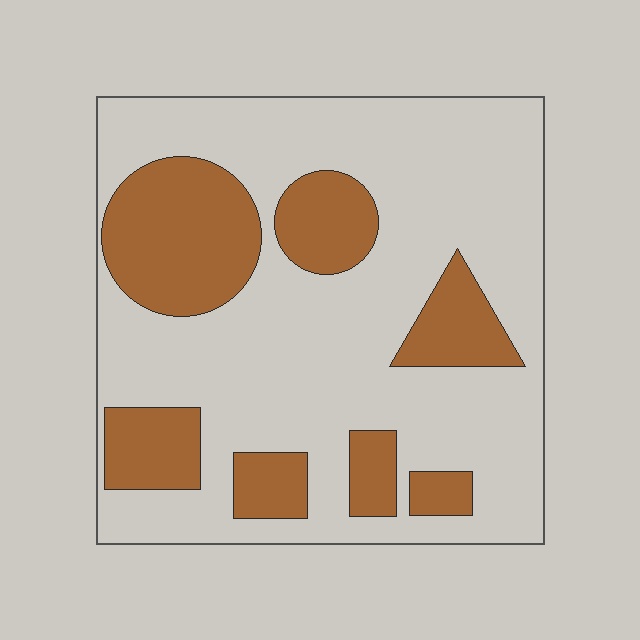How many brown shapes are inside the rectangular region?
7.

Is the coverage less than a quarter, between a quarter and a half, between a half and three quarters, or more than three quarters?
Between a quarter and a half.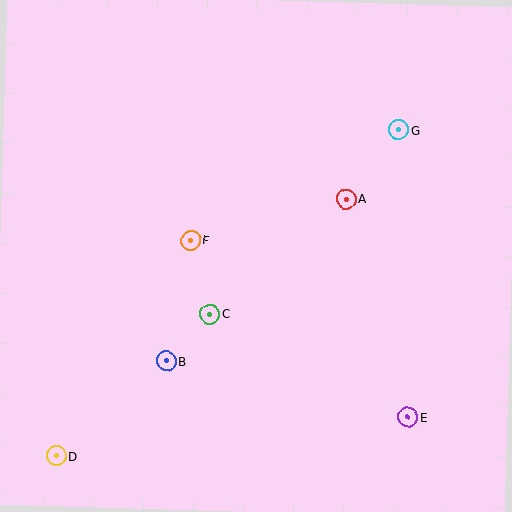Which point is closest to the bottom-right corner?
Point E is closest to the bottom-right corner.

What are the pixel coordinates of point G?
Point G is at (398, 130).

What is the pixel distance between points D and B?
The distance between D and B is 145 pixels.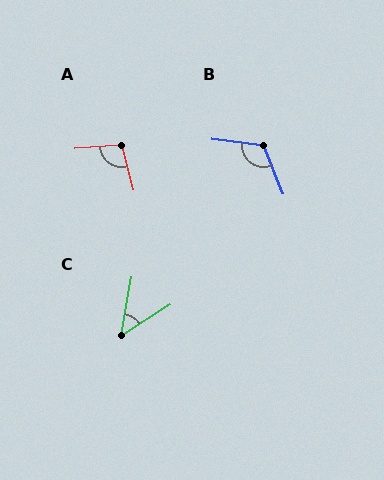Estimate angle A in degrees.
Approximately 100 degrees.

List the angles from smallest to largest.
C (48°), A (100°), B (119°).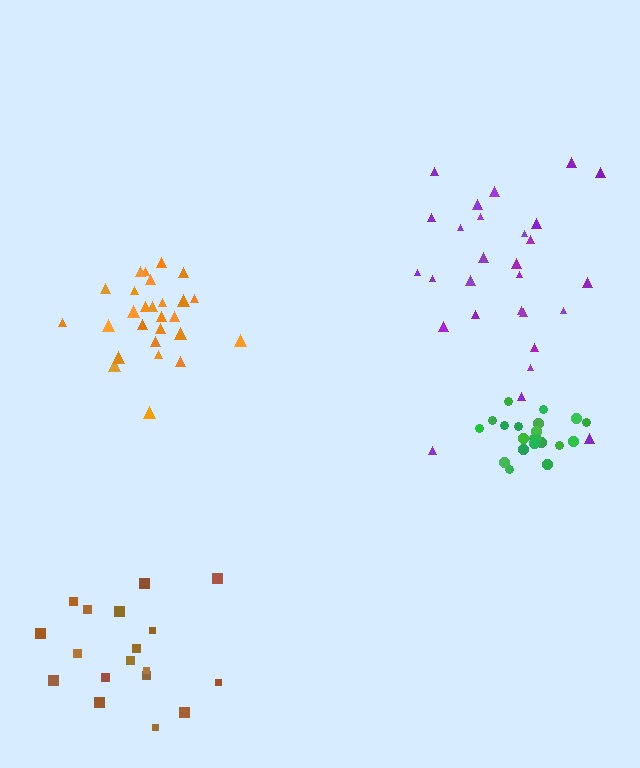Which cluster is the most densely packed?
Green.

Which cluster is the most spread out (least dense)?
Purple.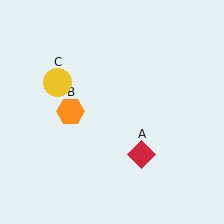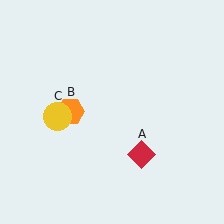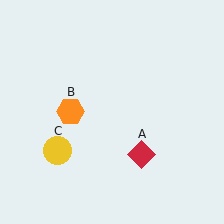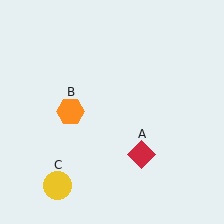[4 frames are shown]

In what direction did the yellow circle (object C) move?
The yellow circle (object C) moved down.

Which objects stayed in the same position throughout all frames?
Red diamond (object A) and orange hexagon (object B) remained stationary.